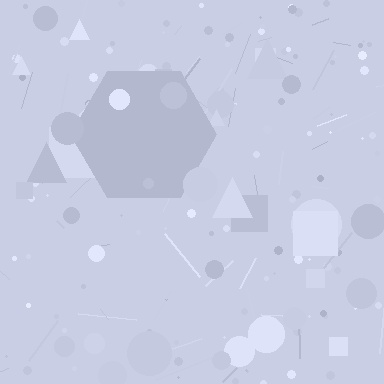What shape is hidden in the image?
A hexagon is hidden in the image.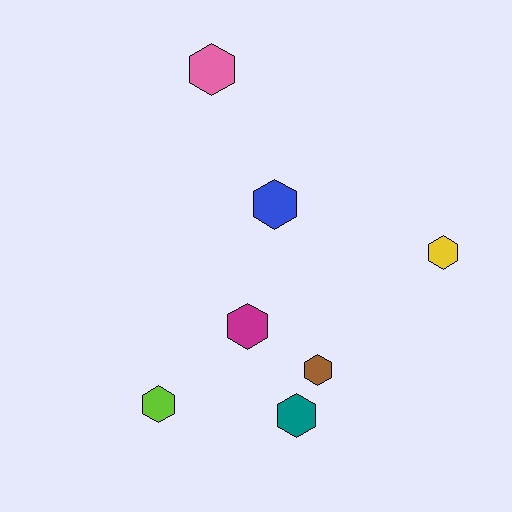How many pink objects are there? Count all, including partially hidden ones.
There is 1 pink object.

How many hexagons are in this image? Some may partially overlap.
There are 7 hexagons.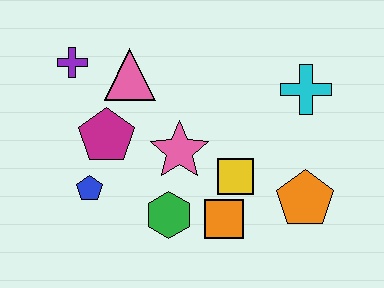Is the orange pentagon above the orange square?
Yes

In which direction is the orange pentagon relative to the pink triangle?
The orange pentagon is to the right of the pink triangle.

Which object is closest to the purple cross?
The pink triangle is closest to the purple cross.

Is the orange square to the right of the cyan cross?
No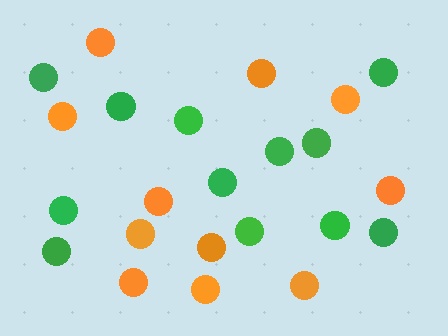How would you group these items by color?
There are 2 groups: one group of orange circles (11) and one group of green circles (12).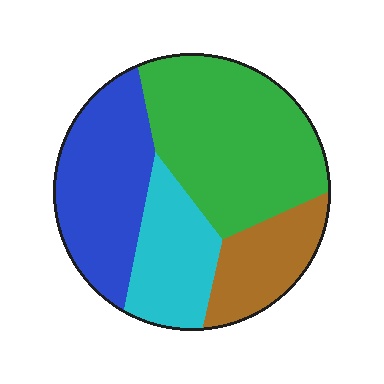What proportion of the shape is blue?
Blue takes up about one quarter (1/4) of the shape.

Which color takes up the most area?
Green, at roughly 40%.